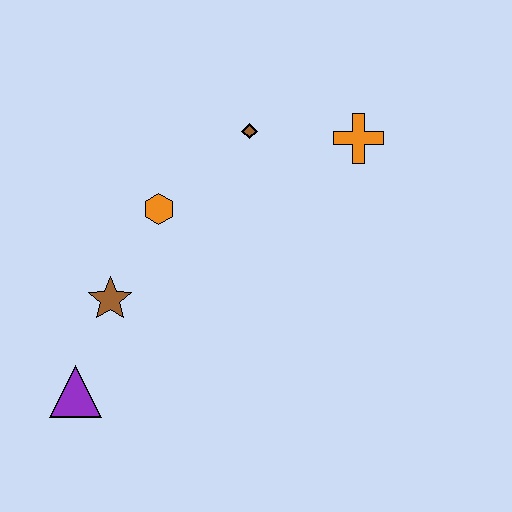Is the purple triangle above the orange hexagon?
No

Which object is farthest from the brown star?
The orange cross is farthest from the brown star.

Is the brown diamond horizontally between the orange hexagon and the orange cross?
Yes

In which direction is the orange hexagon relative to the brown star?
The orange hexagon is above the brown star.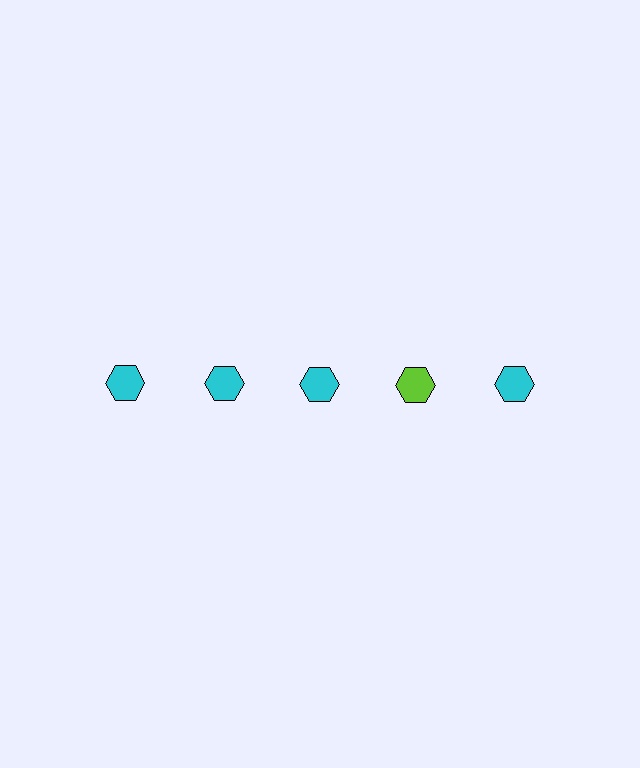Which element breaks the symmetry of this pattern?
The lime hexagon in the top row, second from right column breaks the symmetry. All other shapes are cyan hexagons.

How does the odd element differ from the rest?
It has a different color: lime instead of cyan.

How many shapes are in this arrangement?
There are 5 shapes arranged in a grid pattern.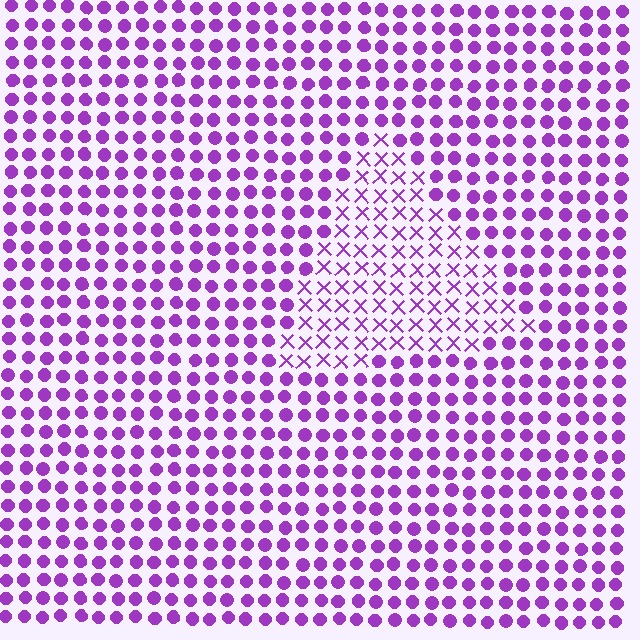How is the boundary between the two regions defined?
The boundary is defined by a change in element shape: X marks inside vs. circles outside. All elements share the same color and spacing.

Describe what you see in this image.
The image is filled with small purple elements arranged in a uniform grid. A triangle-shaped region contains X marks, while the surrounding area contains circles. The boundary is defined purely by the change in element shape.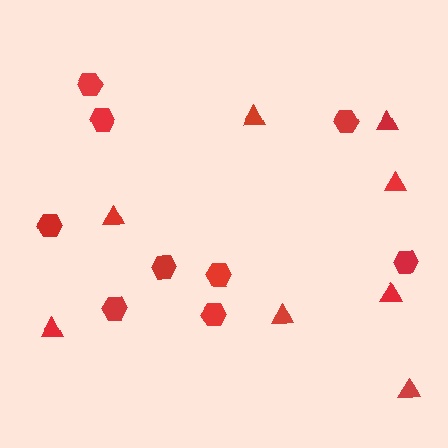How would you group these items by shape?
There are 2 groups: one group of triangles (8) and one group of hexagons (9).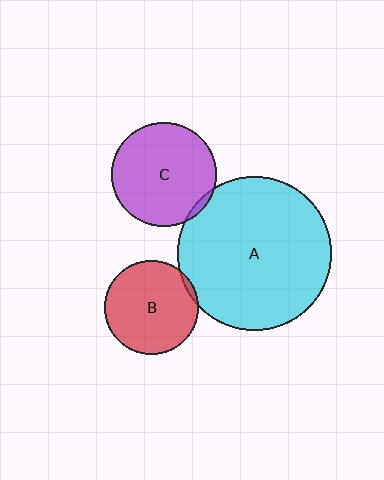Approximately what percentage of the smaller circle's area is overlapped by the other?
Approximately 5%.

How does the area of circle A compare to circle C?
Approximately 2.2 times.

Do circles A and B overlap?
Yes.